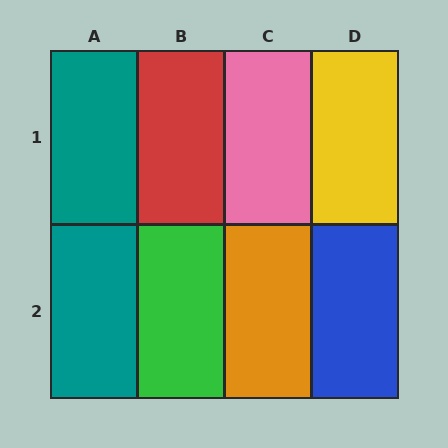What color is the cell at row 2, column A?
Teal.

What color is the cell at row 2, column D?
Blue.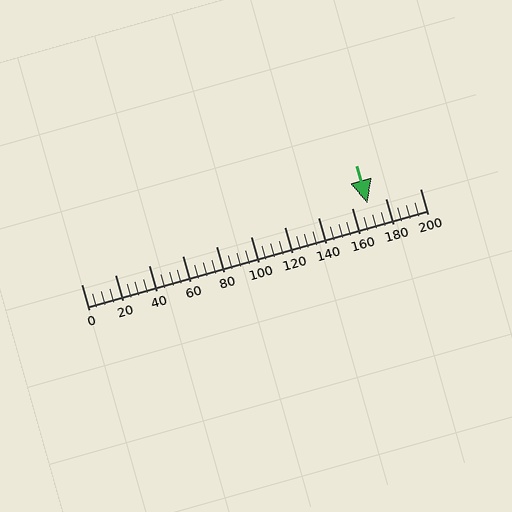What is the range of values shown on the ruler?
The ruler shows values from 0 to 200.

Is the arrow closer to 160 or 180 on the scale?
The arrow is closer to 160.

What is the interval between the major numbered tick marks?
The major tick marks are spaced 20 units apart.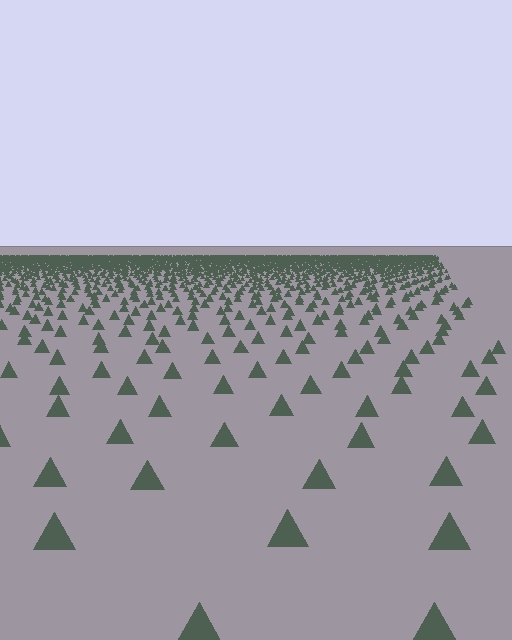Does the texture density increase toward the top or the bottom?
Density increases toward the top.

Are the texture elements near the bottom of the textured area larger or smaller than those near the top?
Larger. Near the bottom, elements are closer to the viewer and appear at a bigger on-screen size.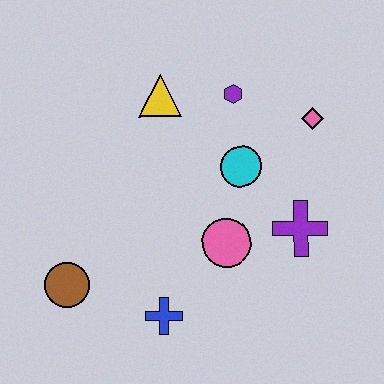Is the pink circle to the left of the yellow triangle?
No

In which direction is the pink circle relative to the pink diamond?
The pink circle is below the pink diamond.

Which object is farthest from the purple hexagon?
The brown circle is farthest from the purple hexagon.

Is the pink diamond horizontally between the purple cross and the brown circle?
No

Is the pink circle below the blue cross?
No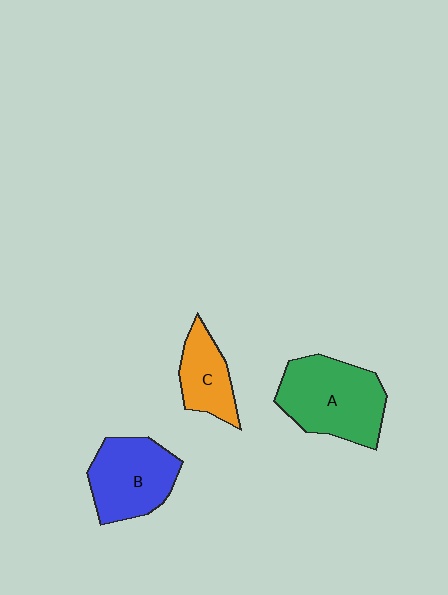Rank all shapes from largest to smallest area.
From largest to smallest: A (green), B (blue), C (orange).